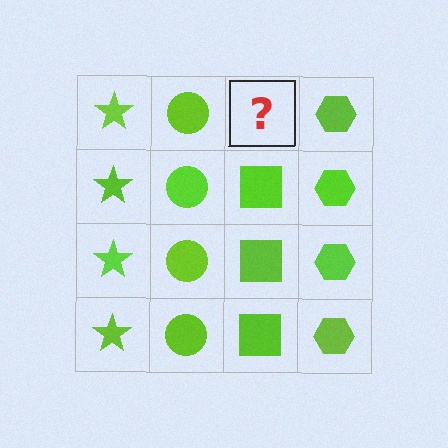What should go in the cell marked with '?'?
The missing cell should contain a lime square.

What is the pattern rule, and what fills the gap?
The rule is that each column has a consistent shape. The gap should be filled with a lime square.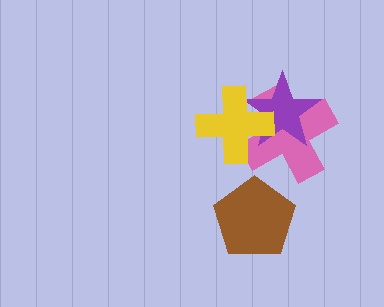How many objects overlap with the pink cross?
2 objects overlap with the pink cross.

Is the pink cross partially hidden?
Yes, it is partially covered by another shape.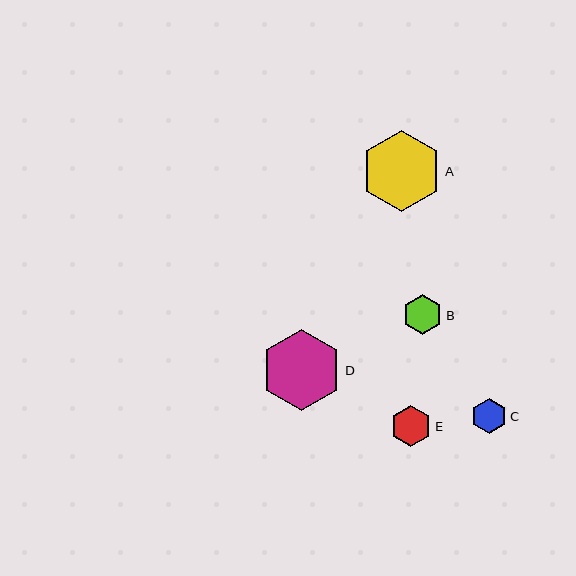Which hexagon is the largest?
Hexagon A is the largest with a size of approximately 81 pixels.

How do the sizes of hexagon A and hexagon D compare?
Hexagon A and hexagon D are approximately the same size.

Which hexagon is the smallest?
Hexagon C is the smallest with a size of approximately 36 pixels.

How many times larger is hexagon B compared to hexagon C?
Hexagon B is approximately 1.1 times the size of hexagon C.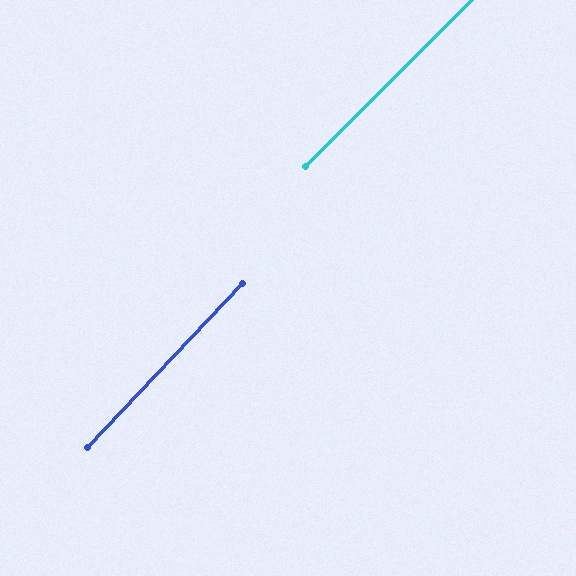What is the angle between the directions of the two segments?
Approximately 1 degree.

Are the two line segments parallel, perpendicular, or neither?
Parallel — their directions differ by only 1.4°.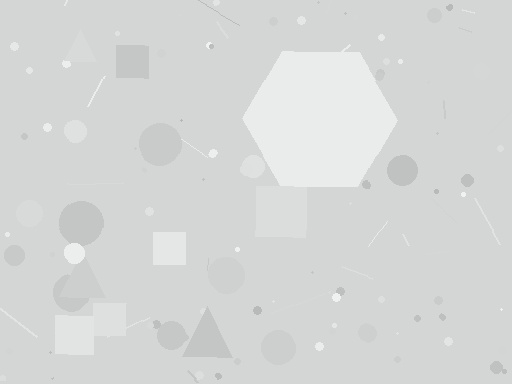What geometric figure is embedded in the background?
A hexagon is embedded in the background.